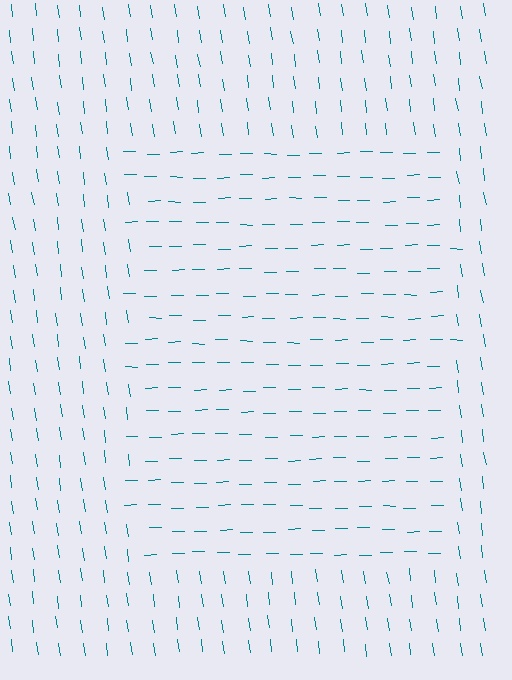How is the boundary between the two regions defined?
The boundary is defined purely by a change in line orientation (approximately 83 degrees difference). All lines are the same color and thickness.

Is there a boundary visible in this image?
Yes, there is a texture boundary formed by a change in line orientation.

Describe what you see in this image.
The image is filled with small teal line segments. A rectangle region in the image has lines oriented differently from the surrounding lines, creating a visible texture boundary.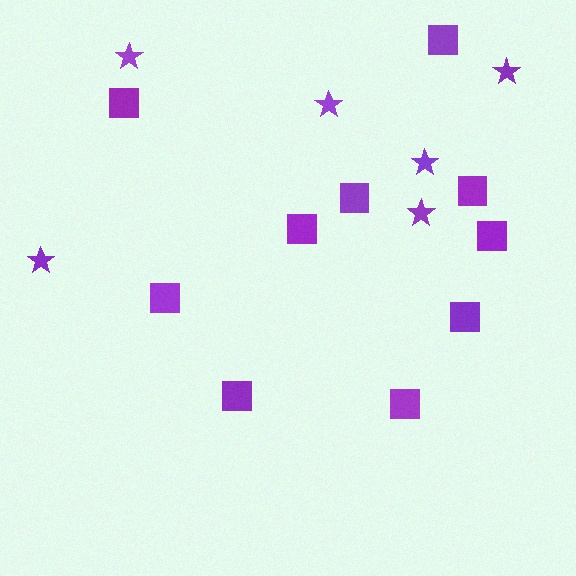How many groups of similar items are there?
There are 2 groups: one group of stars (6) and one group of squares (10).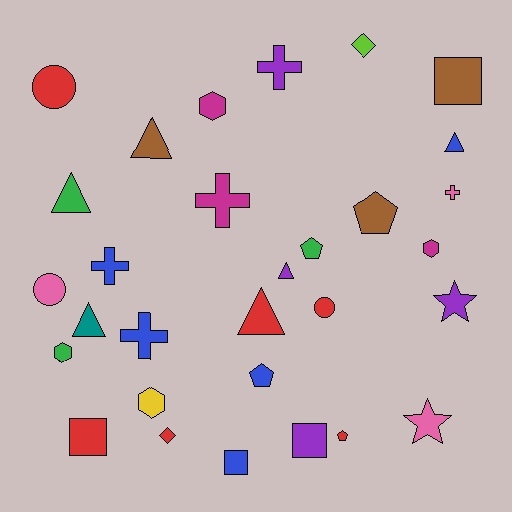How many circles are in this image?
There are 3 circles.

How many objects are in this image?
There are 30 objects.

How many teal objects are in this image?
There is 1 teal object.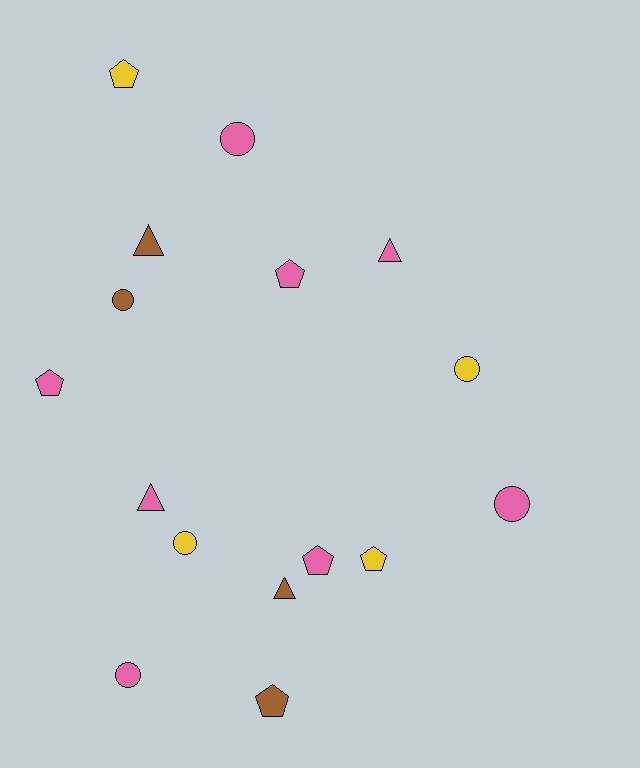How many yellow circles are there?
There are 2 yellow circles.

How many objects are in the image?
There are 16 objects.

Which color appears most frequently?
Pink, with 8 objects.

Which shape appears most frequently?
Pentagon, with 6 objects.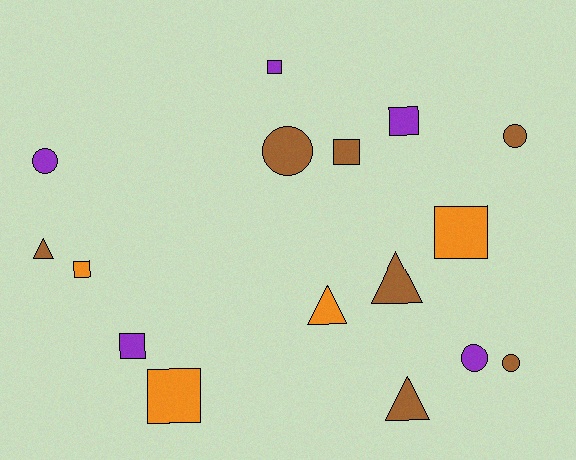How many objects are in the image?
There are 16 objects.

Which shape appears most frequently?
Square, with 7 objects.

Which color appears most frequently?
Brown, with 7 objects.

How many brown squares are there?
There is 1 brown square.